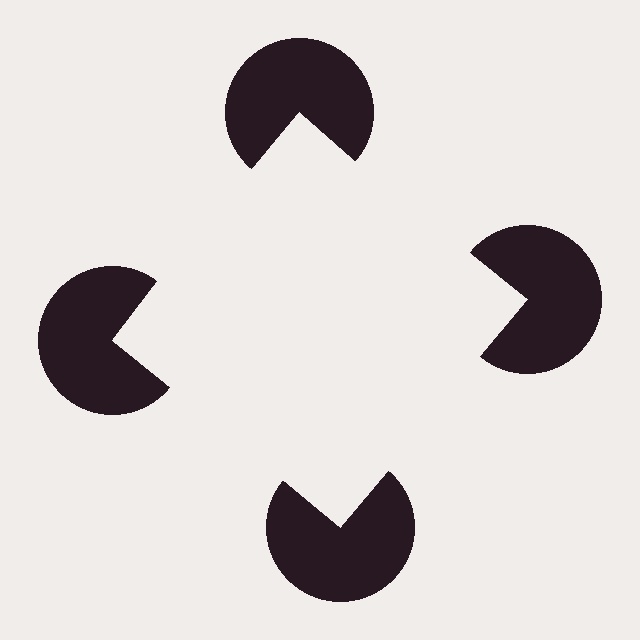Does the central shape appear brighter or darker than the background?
It typically appears slightly brighter than the background, even though no actual brightness change is drawn.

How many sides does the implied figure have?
4 sides.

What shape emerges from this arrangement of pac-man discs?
An illusory square — its edges are inferred from the aligned wedge cuts in the pac-man discs, not physically drawn.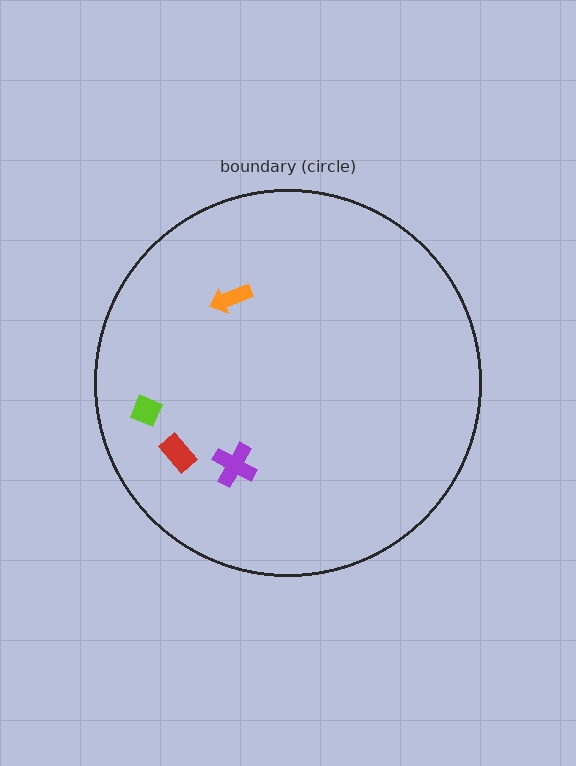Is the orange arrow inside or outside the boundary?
Inside.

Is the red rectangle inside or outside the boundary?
Inside.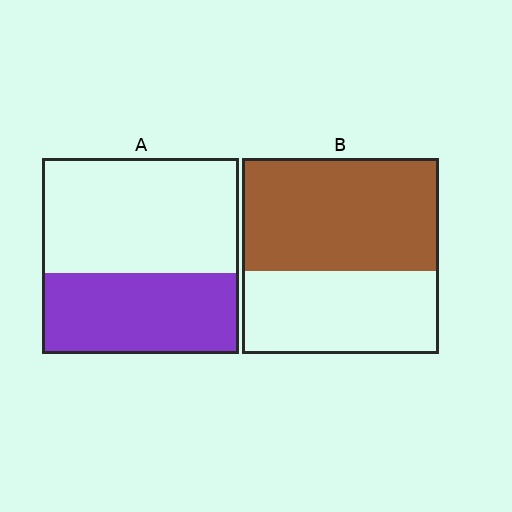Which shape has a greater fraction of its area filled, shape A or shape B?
Shape B.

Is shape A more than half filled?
No.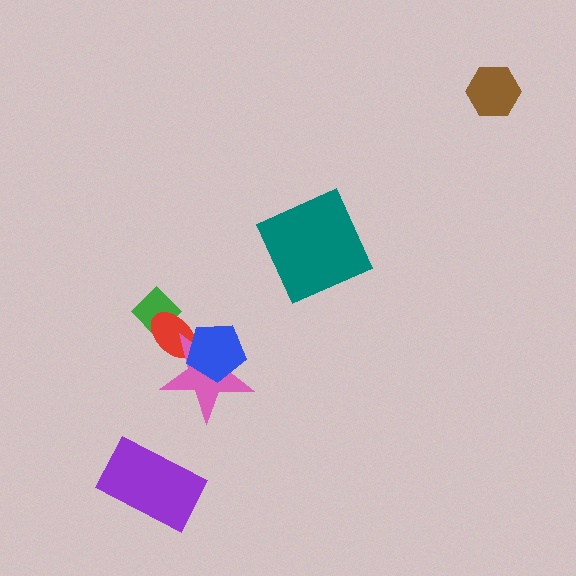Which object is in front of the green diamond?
The red ellipse is in front of the green diamond.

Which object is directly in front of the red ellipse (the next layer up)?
The pink star is directly in front of the red ellipse.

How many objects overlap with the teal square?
0 objects overlap with the teal square.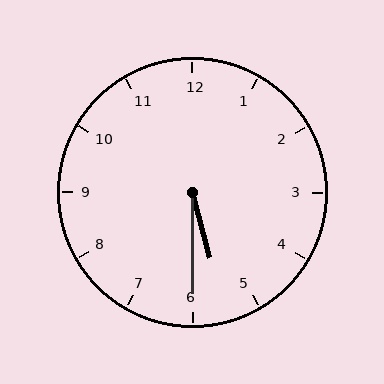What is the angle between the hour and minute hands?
Approximately 15 degrees.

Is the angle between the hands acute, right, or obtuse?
It is acute.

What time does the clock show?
5:30.